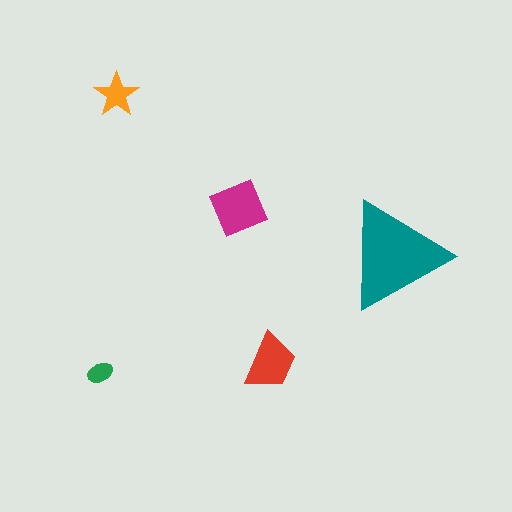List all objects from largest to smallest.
The teal triangle, the magenta square, the red trapezoid, the orange star, the green ellipse.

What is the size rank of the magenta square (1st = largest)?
2nd.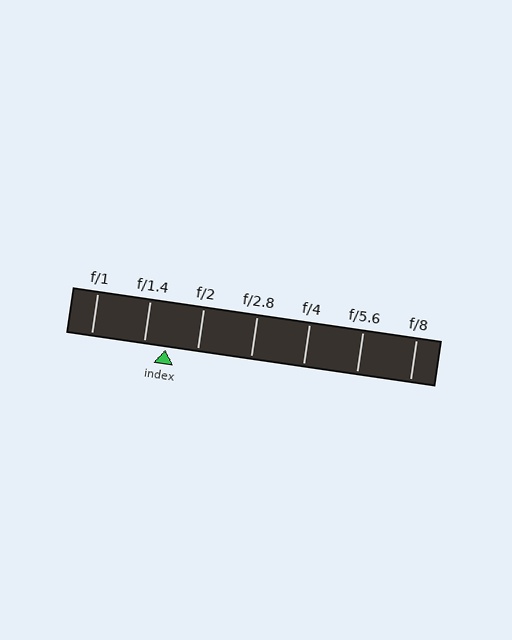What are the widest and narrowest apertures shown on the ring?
The widest aperture shown is f/1 and the narrowest is f/8.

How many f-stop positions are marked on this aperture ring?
There are 7 f-stop positions marked.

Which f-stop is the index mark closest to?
The index mark is closest to f/1.4.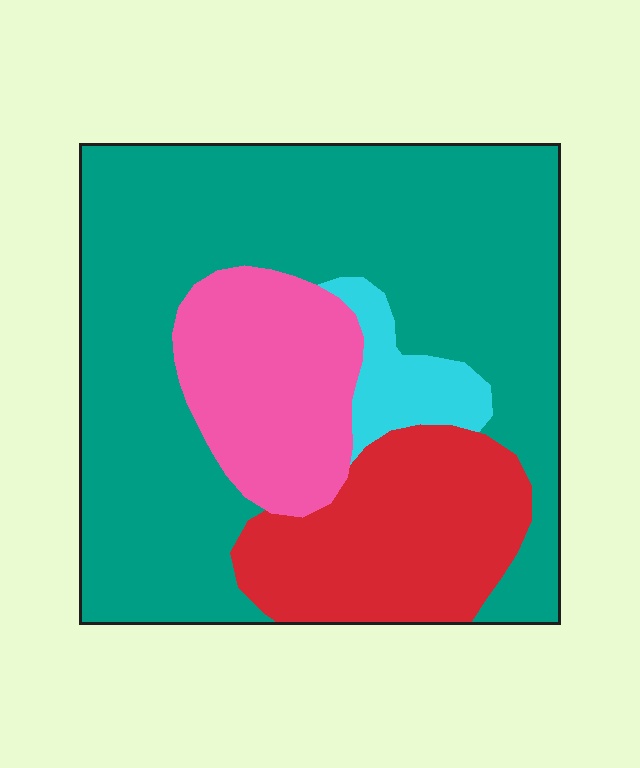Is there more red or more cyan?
Red.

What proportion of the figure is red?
Red takes up about one fifth (1/5) of the figure.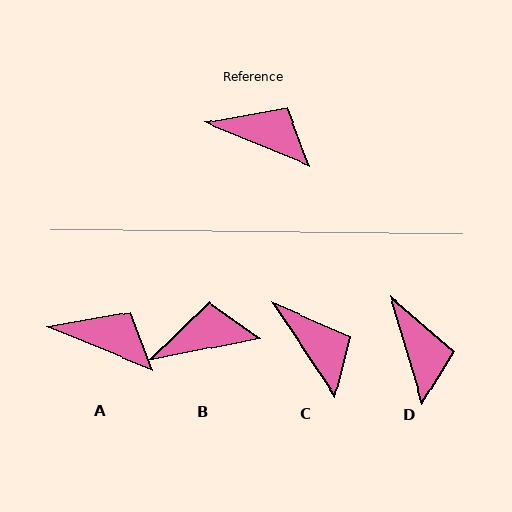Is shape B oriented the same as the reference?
No, it is off by about 34 degrees.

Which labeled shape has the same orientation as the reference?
A.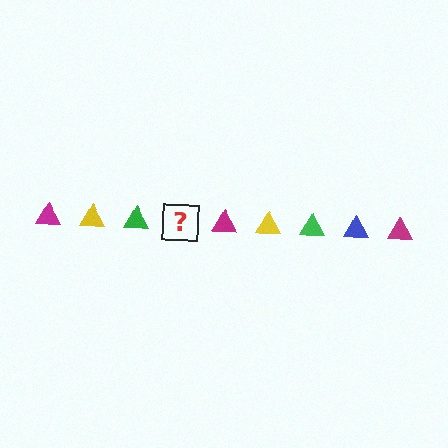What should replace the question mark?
The question mark should be replaced with a blue triangle.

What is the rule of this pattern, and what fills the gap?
The rule is that the pattern cycles through magenta, yellow, green, blue triangles. The gap should be filled with a blue triangle.